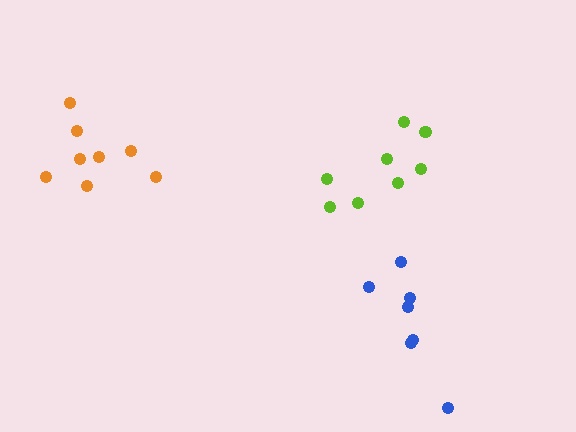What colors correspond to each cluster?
The clusters are colored: blue, lime, orange.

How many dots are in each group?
Group 1: 7 dots, Group 2: 8 dots, Group 3: 8 dots (23 total).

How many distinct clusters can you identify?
There are 3 distinct clusters.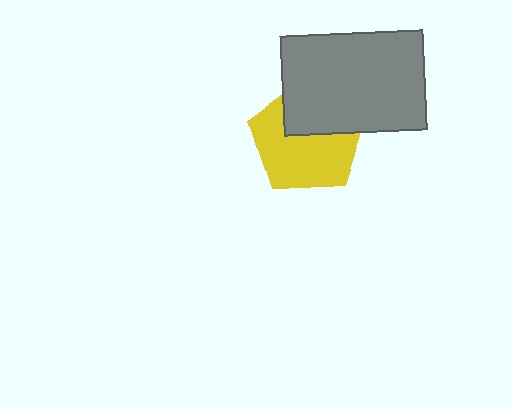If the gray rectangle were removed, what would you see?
You would see the complete yellow pentagon.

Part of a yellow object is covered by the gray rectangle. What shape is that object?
It is a pentagon.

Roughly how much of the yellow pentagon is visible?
About half of it is visible (roughly 63%).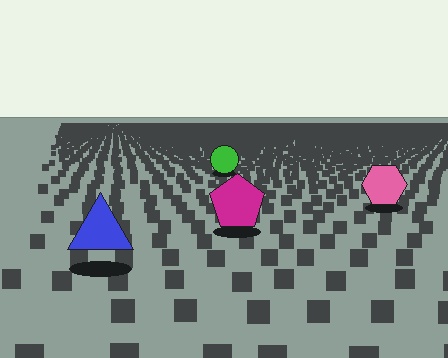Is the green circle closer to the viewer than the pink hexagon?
No. The pink hexagon is closer — you can tell from the texture gradient: the ground texture is coarser near it.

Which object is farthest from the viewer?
The green circle is farthest from the viewer. It appears smaller and the ground texture around it is denser.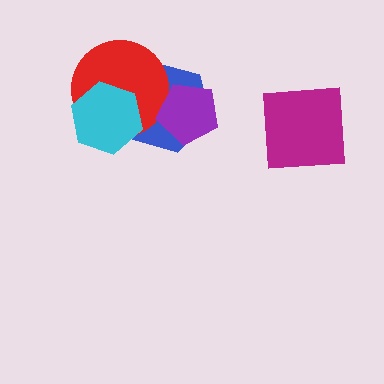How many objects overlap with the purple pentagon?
2 objects overlap with the purple pentagon.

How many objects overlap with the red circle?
3 objects overlap with the red circle.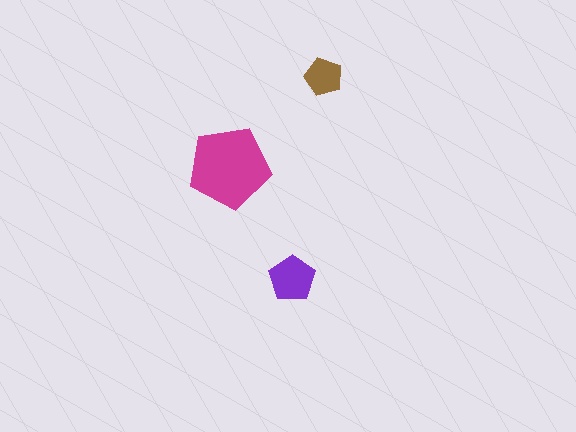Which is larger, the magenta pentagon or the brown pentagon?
The magenta one.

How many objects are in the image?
There are 3 objects in the image.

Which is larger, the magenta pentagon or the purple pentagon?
The magenta one.